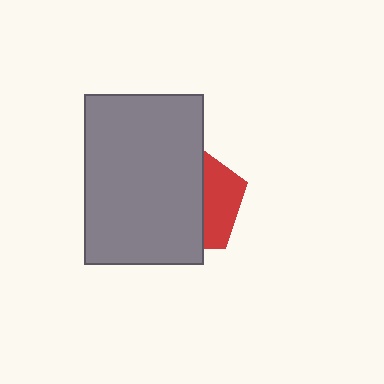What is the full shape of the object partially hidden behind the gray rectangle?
The partially hidden object is a red pentagon.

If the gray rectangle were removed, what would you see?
You would see the complete red pentagon.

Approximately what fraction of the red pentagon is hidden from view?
Roughly 65% of the red pentagon is hidden behind the gray rectangle.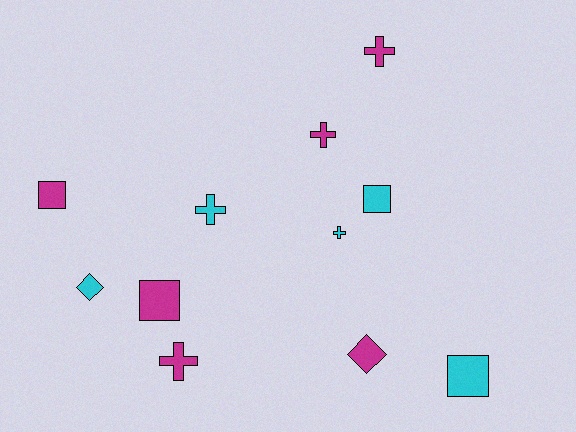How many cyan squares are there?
There are 2 cyan squares.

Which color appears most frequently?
Magenta, with 6 objects.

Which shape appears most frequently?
Cross, with 5 objects.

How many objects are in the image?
There are 11 objects.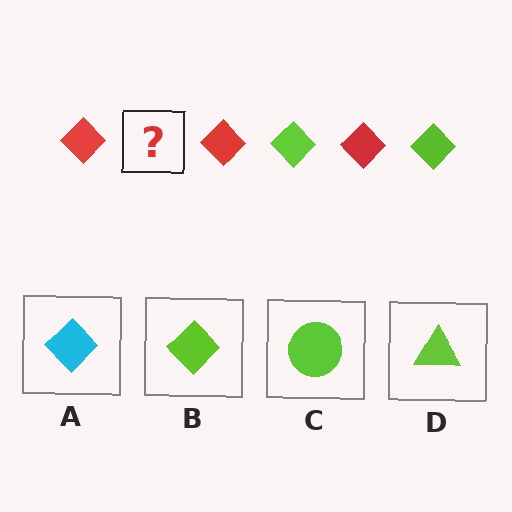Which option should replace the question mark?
Option B.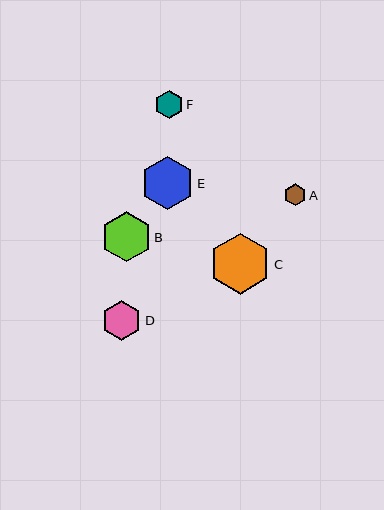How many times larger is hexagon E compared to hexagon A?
Hexagon E is approximately 2.5 times the size of hexagon A.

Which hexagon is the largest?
Hexagon C is the largest with a size of approximately 61 pixels.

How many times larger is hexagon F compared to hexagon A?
Hexagon F is approximately 1.3 times the size of hexagon A.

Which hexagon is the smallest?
Hexagon A is the smallest with a size of approximately 22 pixels.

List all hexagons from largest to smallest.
From largest to smallest: C, E, B, D, F, A.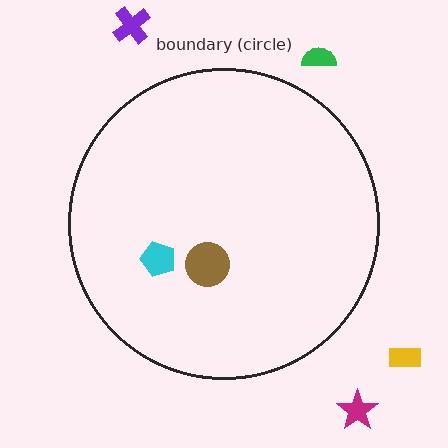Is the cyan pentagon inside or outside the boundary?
Inside.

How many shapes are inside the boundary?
2 inside, 4 outside.